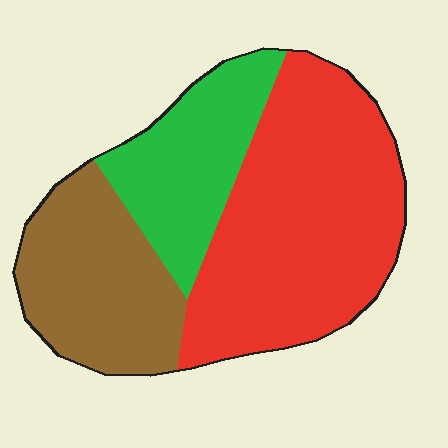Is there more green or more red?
Red.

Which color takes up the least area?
Green, at roughly 25%.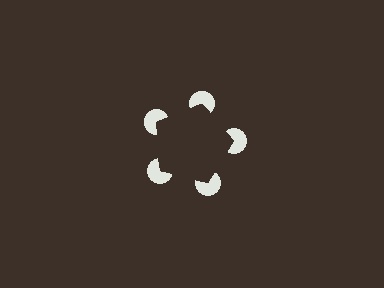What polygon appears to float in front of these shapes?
An illusory pentagon — its edges are inferred from the aligned wedge cuts in the pac-man discs, not physically drawn.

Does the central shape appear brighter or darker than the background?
It typically appears slightly darker than the background, even though no actual brightness change is drawn.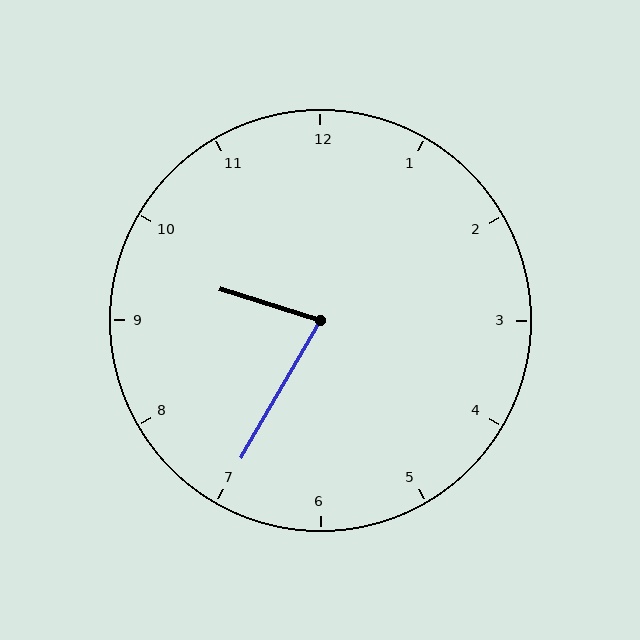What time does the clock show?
9:35.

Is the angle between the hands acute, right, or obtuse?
It is acute.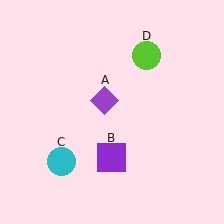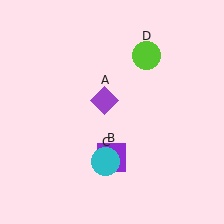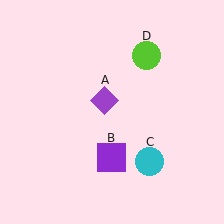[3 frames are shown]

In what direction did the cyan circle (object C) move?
The cyan circle (object C) moved right.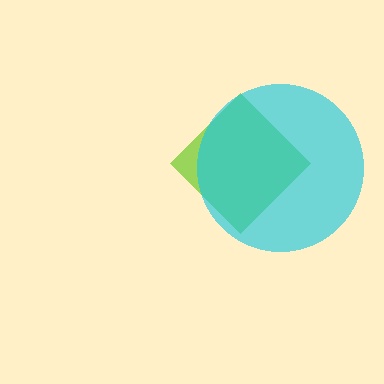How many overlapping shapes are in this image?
There are 2 overlapping shapes in the image.